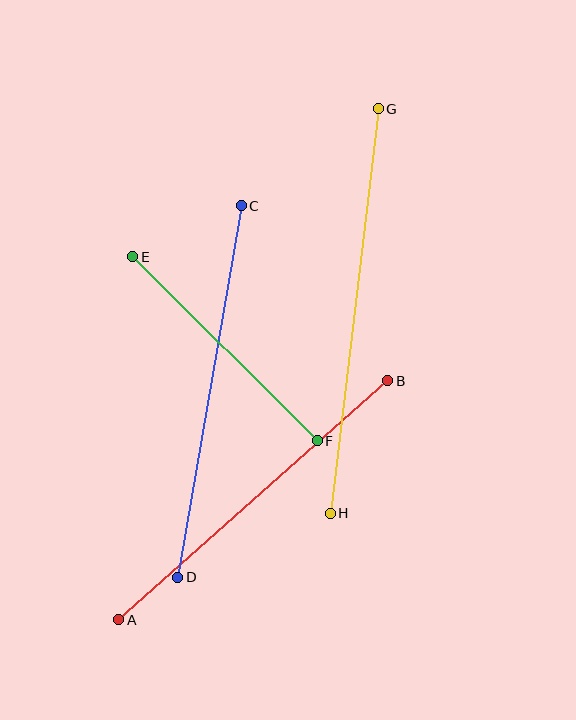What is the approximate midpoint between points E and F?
The midpoint is at approximately (225, 349) pixels.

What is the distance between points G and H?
The distance is approximately 407 pixels.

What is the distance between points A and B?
The distance is approximately 360 pixels.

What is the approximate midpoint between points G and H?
The midpoint is at approximately (354, 311) pixels.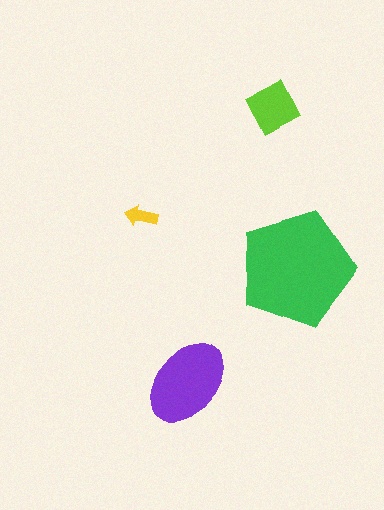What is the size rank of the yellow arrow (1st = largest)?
4th.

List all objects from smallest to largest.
The yellow arrow, the lime square, the purple ellipse, the green pentagon.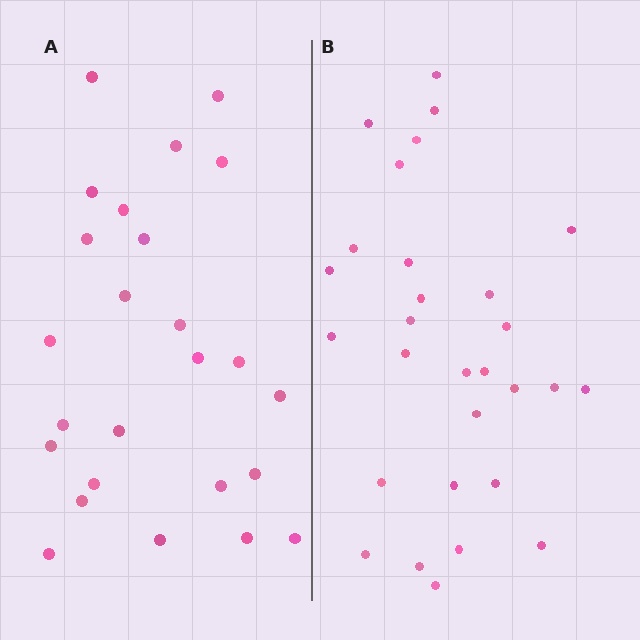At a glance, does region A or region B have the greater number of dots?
Region B (the right region) has more dots.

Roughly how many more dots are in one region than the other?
Region B has about 4 more dots than region A.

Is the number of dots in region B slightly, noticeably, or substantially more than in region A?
Region B has only slightly more — the two regions are fairly close. The ratio is roughly 1.2 to 1.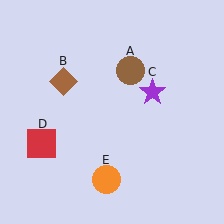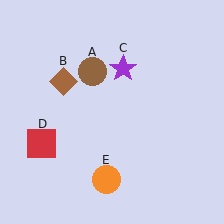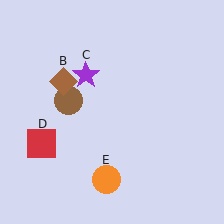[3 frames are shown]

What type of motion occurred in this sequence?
The brown circle (object A), purple star (object C) rotated counterclockwise around the center of the scene.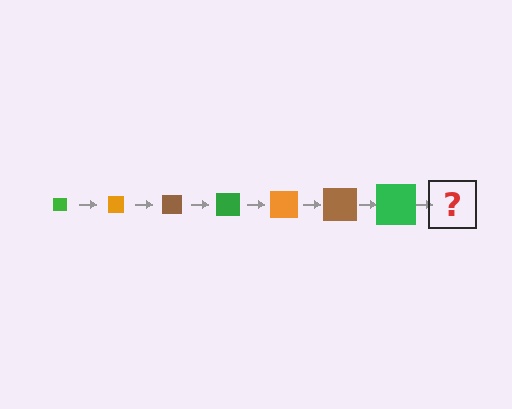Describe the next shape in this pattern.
It should be an orange square, larger than the previous one.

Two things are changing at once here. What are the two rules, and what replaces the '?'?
The two rules are that the square grows larger each step and the color cycles through green, orange, and brown. The '?' should be an orange square, larger than the previous one.